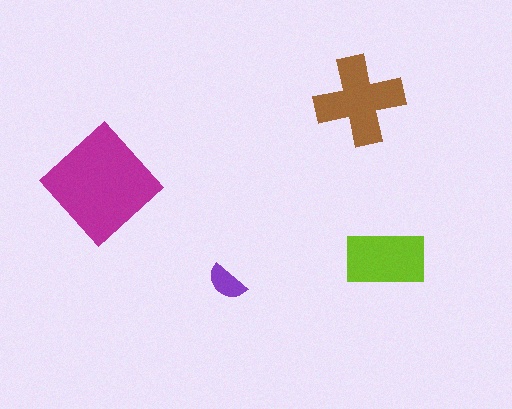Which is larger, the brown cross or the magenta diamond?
The magenta diamond.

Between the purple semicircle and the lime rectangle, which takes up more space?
The lime rectangle.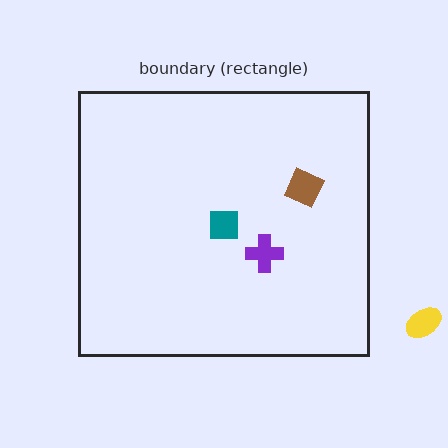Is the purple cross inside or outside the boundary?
Inside.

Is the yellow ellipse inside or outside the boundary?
Outside.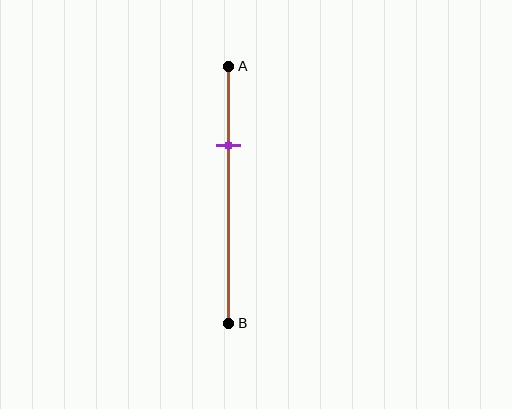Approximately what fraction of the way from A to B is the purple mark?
The purple mark is approximately 30% of the way from A to B.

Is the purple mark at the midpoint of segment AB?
No, the mark is at about 30% from A, not at the 50% midpoint.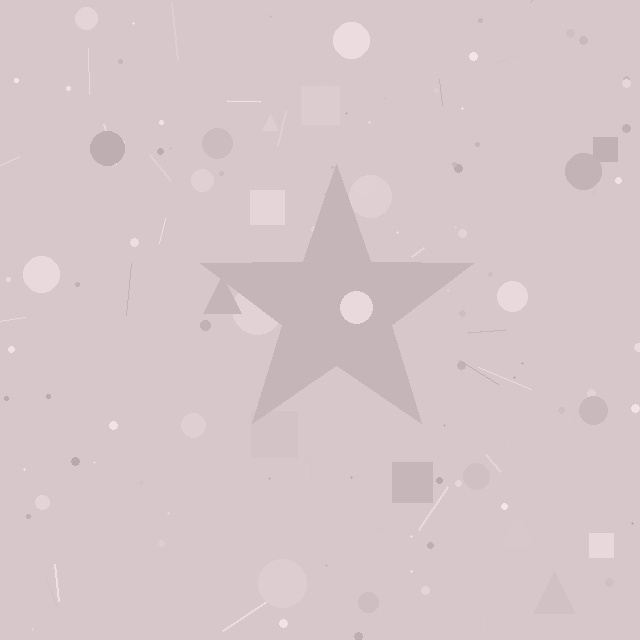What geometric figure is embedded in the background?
A star is embedded in the background.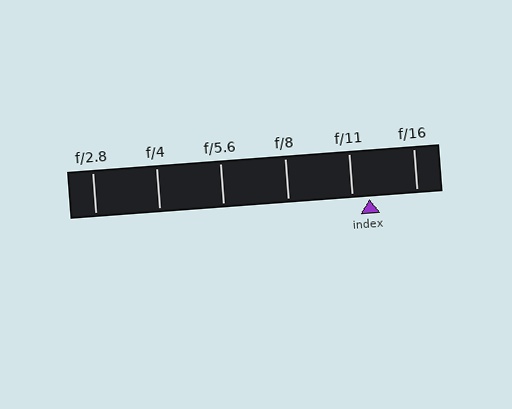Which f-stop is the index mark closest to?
The index mark is closest to f/11.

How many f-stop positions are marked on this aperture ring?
There are 6 f-stop positions marked.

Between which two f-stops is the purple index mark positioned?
The index mark is between f/11 and f/16.